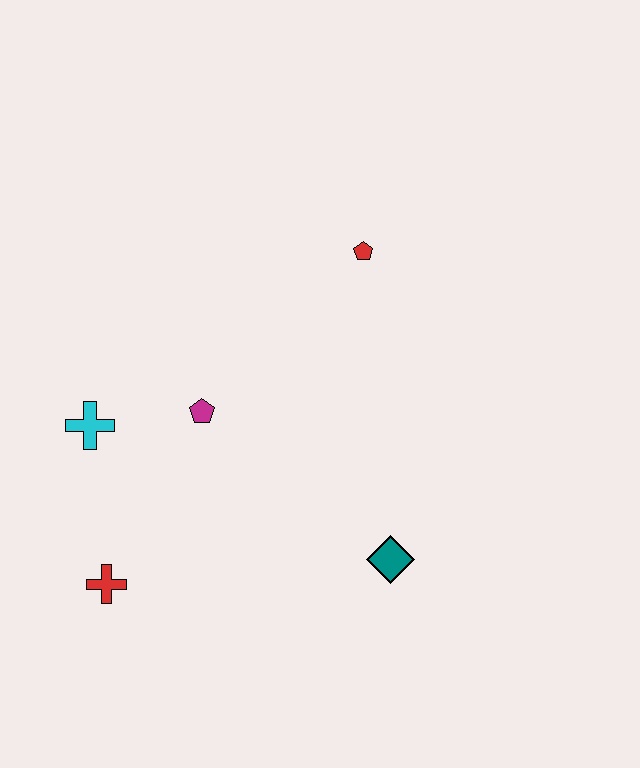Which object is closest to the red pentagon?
The magenta pentagon is closest to the red pentagon.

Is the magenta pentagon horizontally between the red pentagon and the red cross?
Yes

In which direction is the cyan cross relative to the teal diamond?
The cyan cross is to the left of the teal diamond.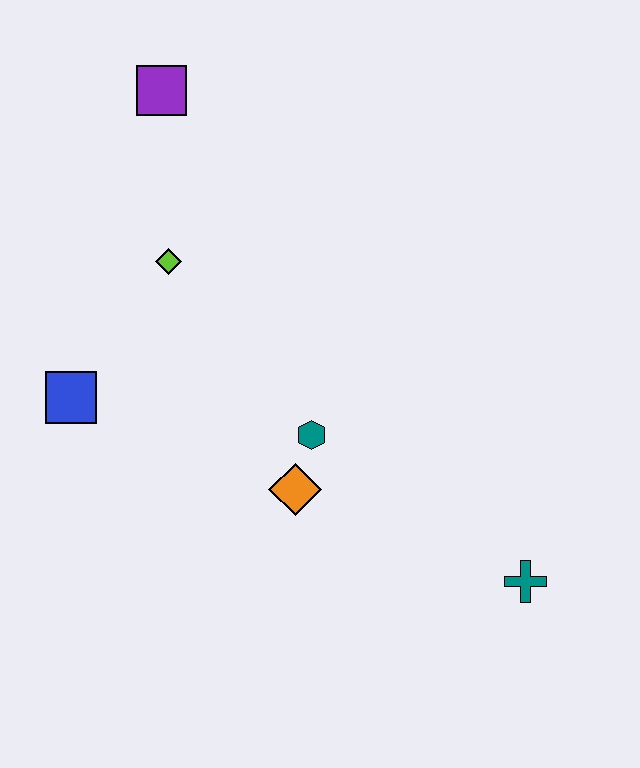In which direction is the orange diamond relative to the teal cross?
The orange diamond is to the left of the teal cross.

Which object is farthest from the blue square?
The teal cross is farthest from the blue square.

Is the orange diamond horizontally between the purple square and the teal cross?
Yes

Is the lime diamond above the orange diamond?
Yes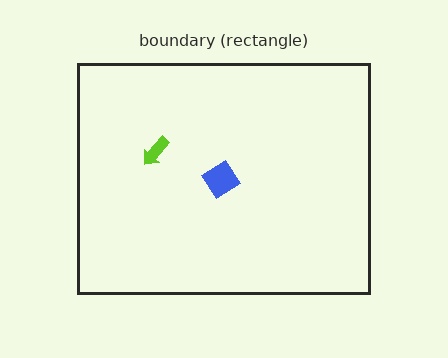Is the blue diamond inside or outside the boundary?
Inside.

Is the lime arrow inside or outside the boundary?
Inside.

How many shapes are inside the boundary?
2 inside, 0 outside.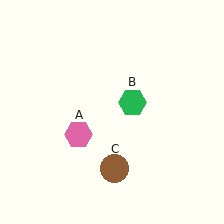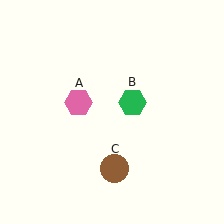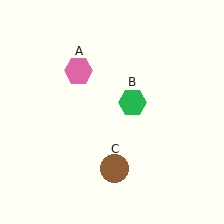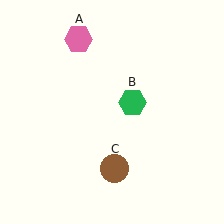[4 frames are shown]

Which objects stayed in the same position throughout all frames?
Green hexagon (object B) and brown circle (object C) remained stationary.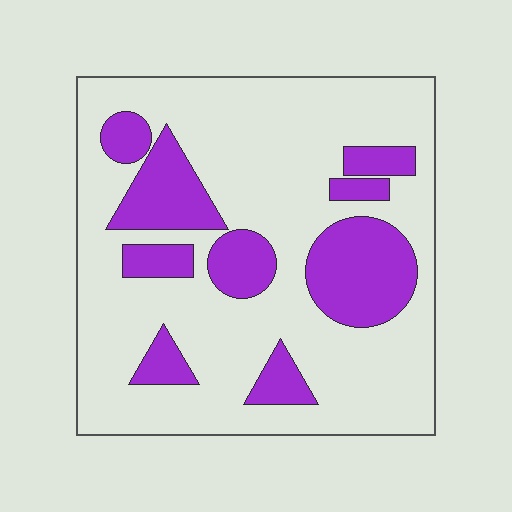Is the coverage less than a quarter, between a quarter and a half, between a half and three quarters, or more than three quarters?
Between a quarter and a half.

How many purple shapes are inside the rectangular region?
9.